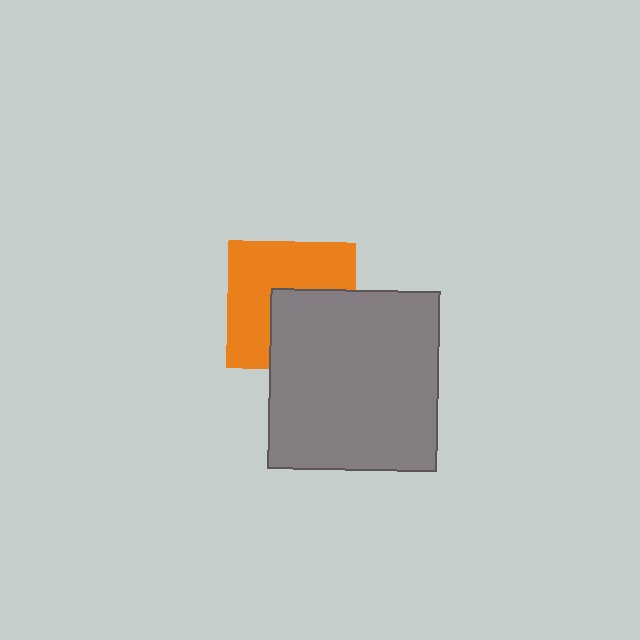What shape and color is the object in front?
The object in front is a gray rectangle.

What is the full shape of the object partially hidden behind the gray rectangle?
The partially hidden object is an orange square.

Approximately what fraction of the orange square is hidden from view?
Roughly 42% of the orange square is hidden behind the gray rectangle.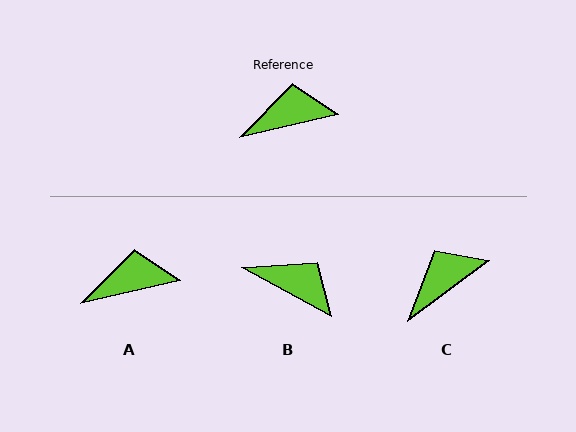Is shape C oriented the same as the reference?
No, it is off by about 24 degrees.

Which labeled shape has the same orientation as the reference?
A.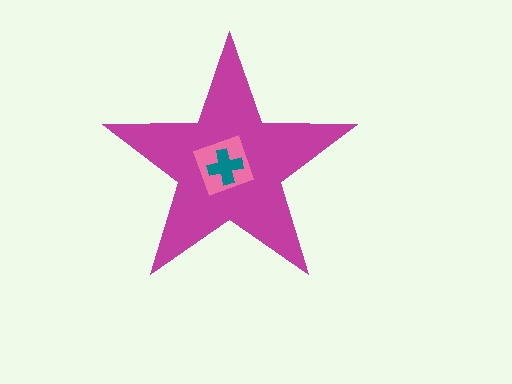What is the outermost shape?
The magenta star.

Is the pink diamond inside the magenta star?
Yes.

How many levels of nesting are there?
3.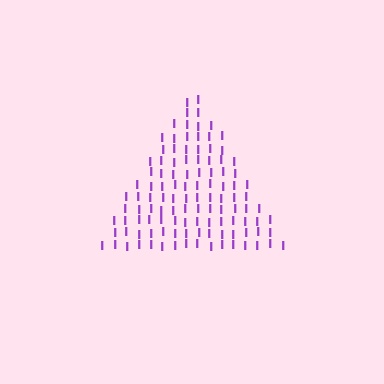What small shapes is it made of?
It is made of small letter I's.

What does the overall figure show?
The overall figure shows a triangle.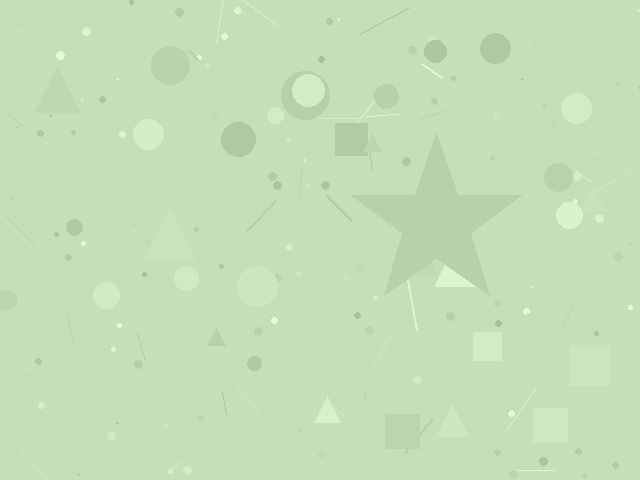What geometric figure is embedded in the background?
A star is embedded in the background.